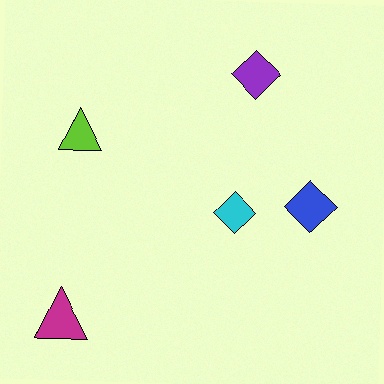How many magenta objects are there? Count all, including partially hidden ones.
There is 1 magenta object.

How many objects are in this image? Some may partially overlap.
There are 5 objects.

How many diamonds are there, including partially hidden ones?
There are 3 diamonds.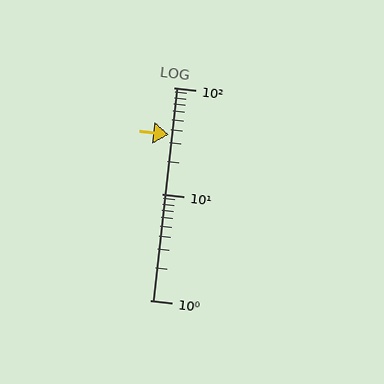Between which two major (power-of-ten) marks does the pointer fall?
The pointer is between 10 and 100.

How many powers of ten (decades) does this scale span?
The scale spans 2 decades, from 1 to 100.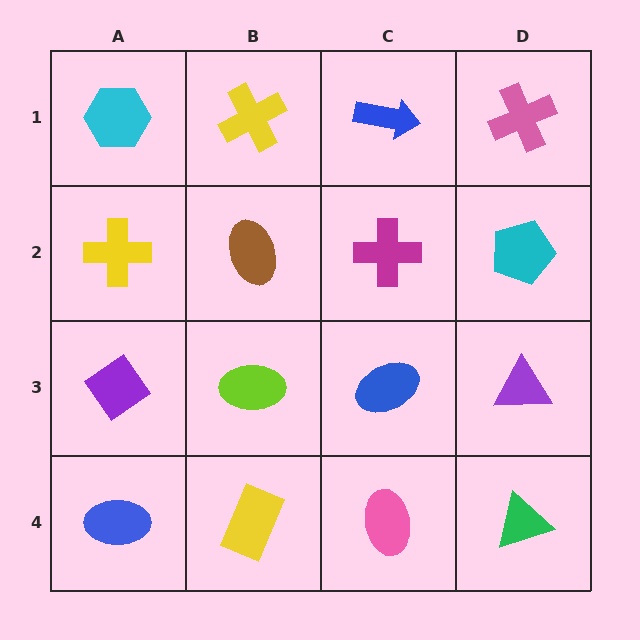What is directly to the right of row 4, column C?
A green triangle.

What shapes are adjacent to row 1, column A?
A yellow cross (row 2, column A), a yellow cross (row 1, column B).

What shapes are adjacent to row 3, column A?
A yellow cross (row 2, column A), a blue ellipse (row 4, column A), a lime ellipse (row 3, column B).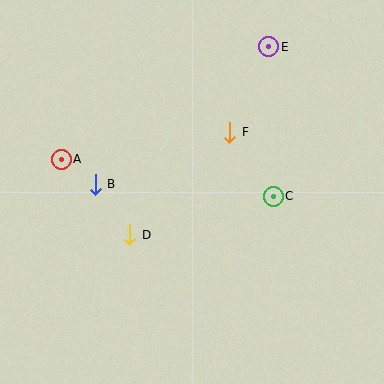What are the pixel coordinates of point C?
Point C is at (273, 196).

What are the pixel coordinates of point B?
Point B is at (95, 184).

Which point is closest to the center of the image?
Point F at (230, 132) is closest to the center.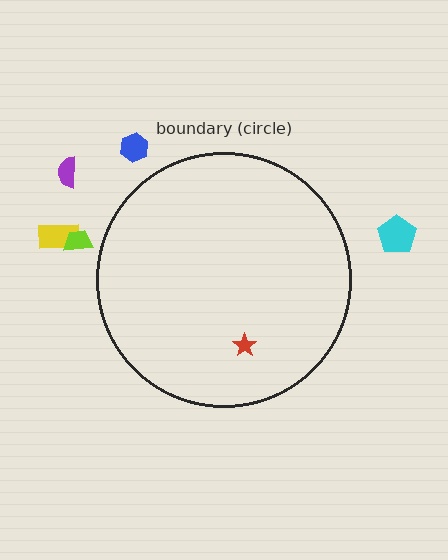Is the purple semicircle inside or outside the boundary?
Outside.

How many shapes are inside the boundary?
1 inside, 5 outside.